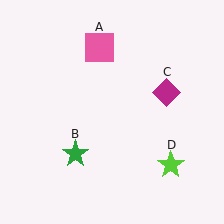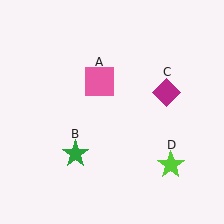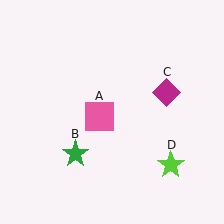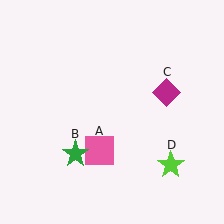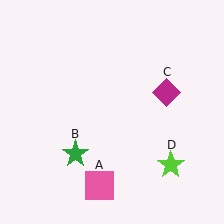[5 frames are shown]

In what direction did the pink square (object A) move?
The pink square (object A) moved down.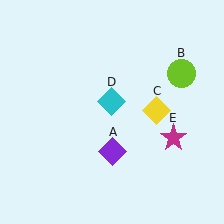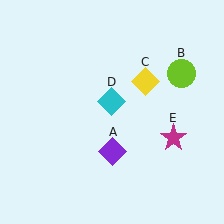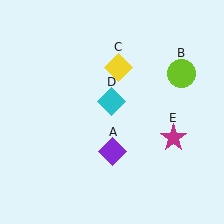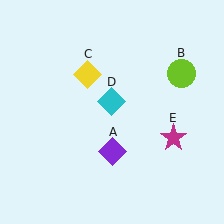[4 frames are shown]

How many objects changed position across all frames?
1 object changed position: yellow diamond (object C).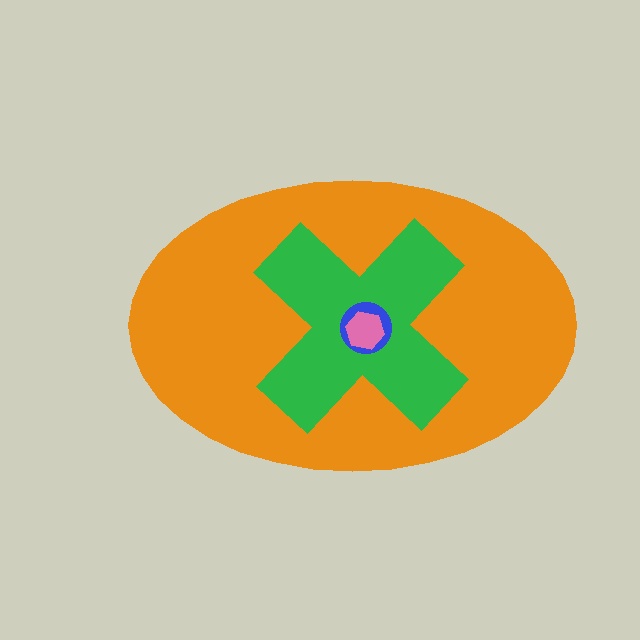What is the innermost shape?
The pink hexagon.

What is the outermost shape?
The orange ellipse.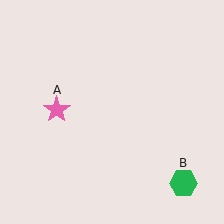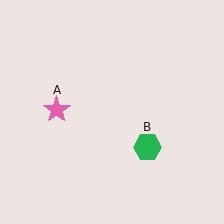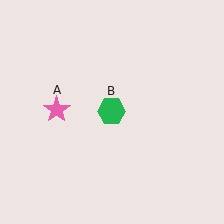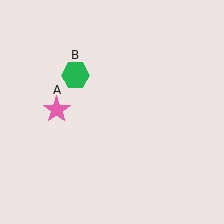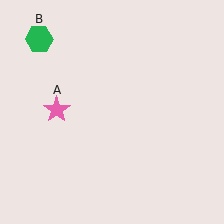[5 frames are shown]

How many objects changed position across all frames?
1 object changed position: green hexagon (object B).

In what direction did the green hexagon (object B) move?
The green hexagon (object B) moved up and to the left.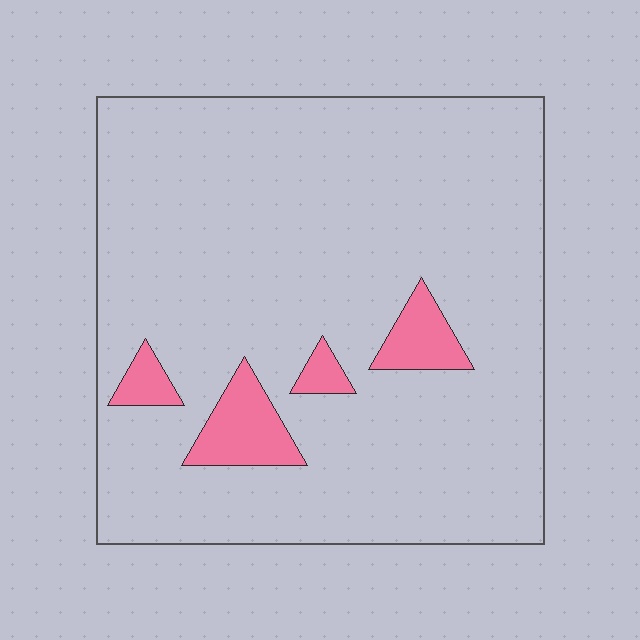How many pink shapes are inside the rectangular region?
4.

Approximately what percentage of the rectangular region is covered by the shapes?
Approximately 10%.